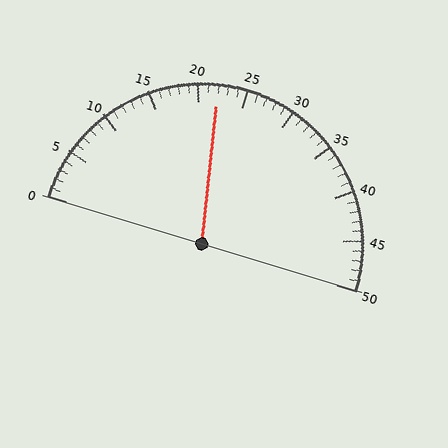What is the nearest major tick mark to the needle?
The nearest major tick mark is 20.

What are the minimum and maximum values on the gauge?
The gauge ranges from 0 to 50.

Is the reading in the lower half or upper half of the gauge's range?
The reading is in the lower half of the range (0 to 50).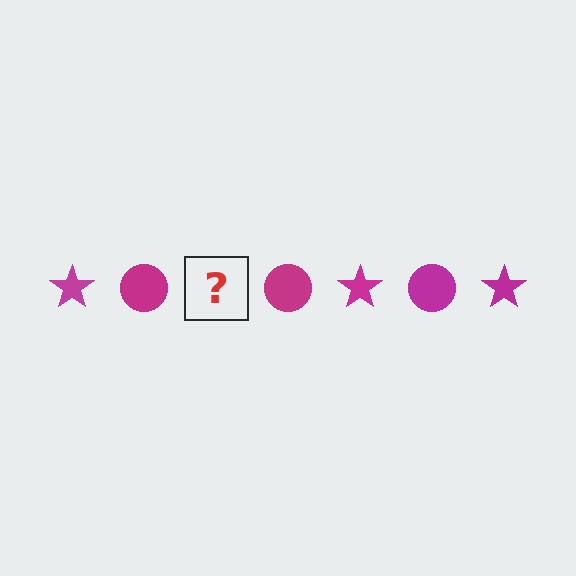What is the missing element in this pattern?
The missing element is a magenta star.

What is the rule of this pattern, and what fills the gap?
The rule is that the pattern cycles through star, circle shapes in magenta. The gap should be filled with a magenta star.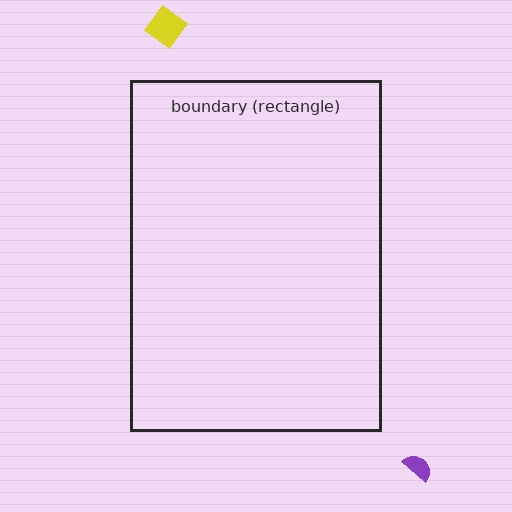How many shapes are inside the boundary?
0 inside, 2 outside.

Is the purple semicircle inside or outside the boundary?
Outside.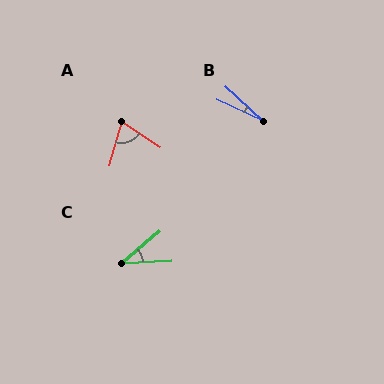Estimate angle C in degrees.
Approximately 37 degrees.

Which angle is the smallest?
B, at approximately 18 degrees.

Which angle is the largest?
A, at approximately 72 degrees.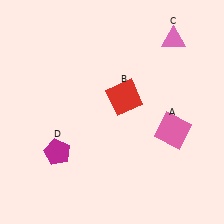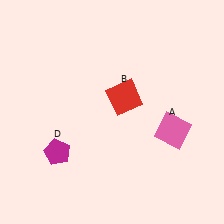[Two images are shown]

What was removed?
The pink triangle (C) was removed in Image 2.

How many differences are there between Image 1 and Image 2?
There is 1 difference between the two images.